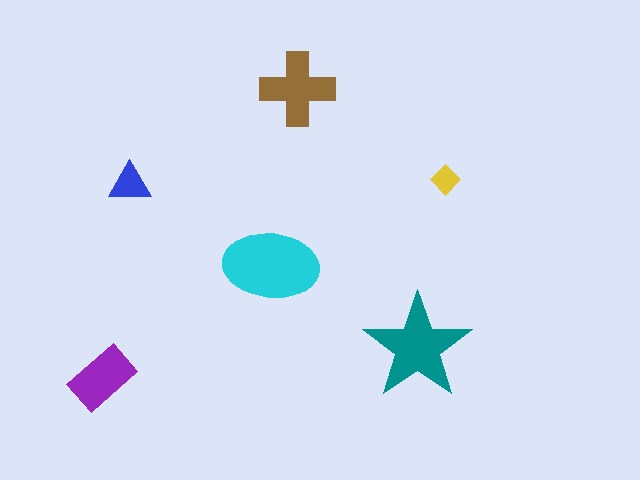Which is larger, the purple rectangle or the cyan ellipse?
The cyan ellipse.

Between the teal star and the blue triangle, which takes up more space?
The teal star.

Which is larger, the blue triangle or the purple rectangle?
The purple rectangle.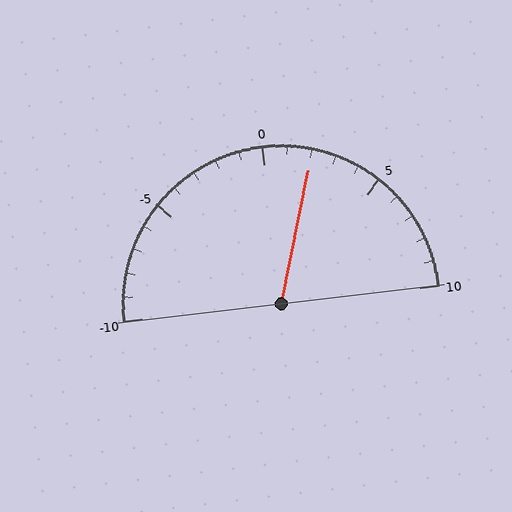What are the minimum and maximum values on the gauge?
The gauge ranges from -10 to 10.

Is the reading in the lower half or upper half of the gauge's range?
The reading is in the upper half of the range (-10 to 10).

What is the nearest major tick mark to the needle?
The nearest major tick mark is 0.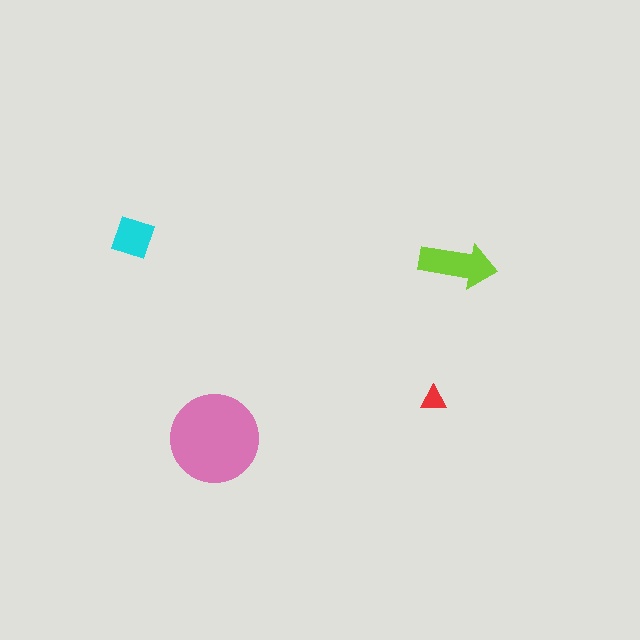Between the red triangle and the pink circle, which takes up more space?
The pink circle.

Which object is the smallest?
The red triangle.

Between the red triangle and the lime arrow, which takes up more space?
The lime arrow.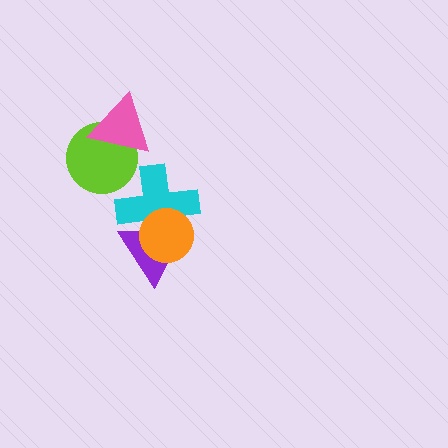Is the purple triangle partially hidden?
Yes, it is partially covered by another shape.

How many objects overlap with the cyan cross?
2 objects overlap with the cyan cross.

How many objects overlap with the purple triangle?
2 objects overlap with the purple triangle.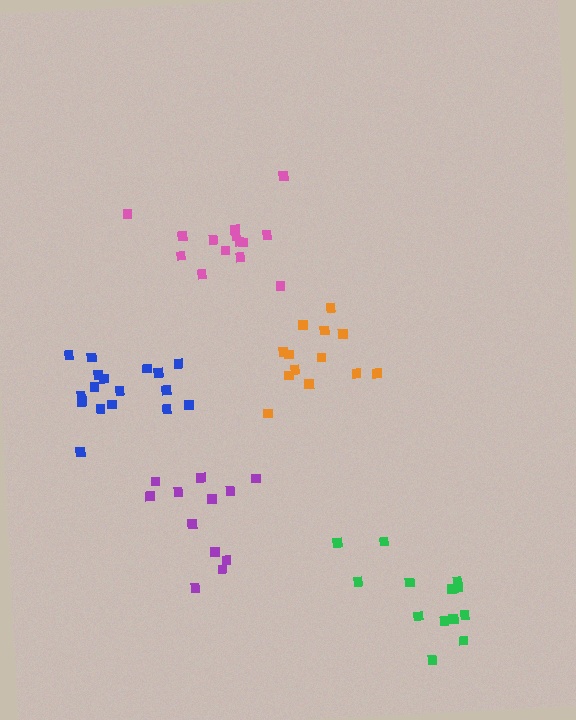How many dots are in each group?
Group 1: 12 dots, Group 2: 13 dots, Group 3: 13 dots, Group 4: 14 dots, Group 5: 17 dots (69 total).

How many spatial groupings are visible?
There are 5 spatial groupings.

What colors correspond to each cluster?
The clusters are colored: purple, orange, green, pink, blue.